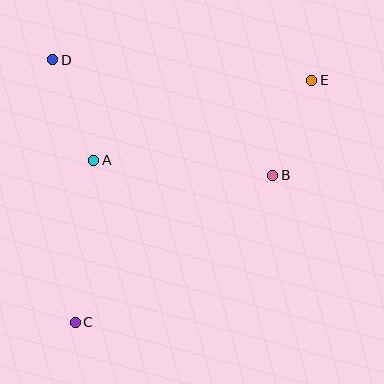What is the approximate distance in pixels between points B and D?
The distance between B and D is approximately 249 pixels.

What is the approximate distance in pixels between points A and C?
The distance between A and C is approximately 163 pixels.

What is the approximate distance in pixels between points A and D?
The distance between A and D is approximately 109 pixels.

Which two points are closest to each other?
Points B and E are closest to each other.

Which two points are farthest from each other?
Points C and E are farthest from each other.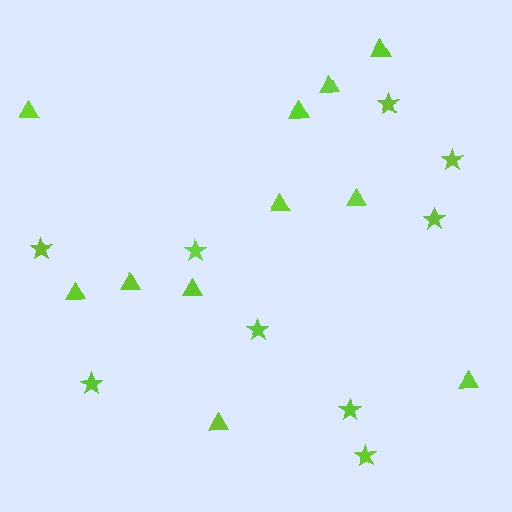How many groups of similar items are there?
There are 2 groups: one group of stars (9) and one group of triangles (11).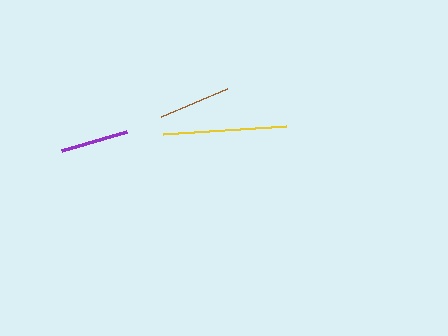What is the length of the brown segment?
The brown segment is approximately 72 pixels long.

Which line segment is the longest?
The yellow line is the longest at approximately 123 pixels.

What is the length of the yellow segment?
The yellow segment is approximately 123 pixels long.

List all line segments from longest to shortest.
From longest to shortest: yellow, brown, purple.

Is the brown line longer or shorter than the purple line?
The brown line is longer than the purple line.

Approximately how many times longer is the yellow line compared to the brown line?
The yellow line is approximately 1.7 times the length of the brown line.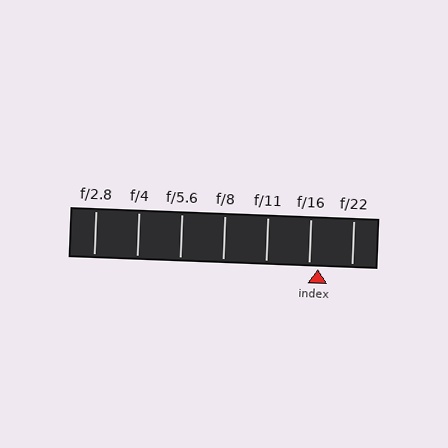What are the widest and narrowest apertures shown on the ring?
The widest aperture shown is f/2.8 and the narrowest is f/22.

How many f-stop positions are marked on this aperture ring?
There are 7 f-stop positions marked.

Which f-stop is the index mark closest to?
The index mark is closest to f/16.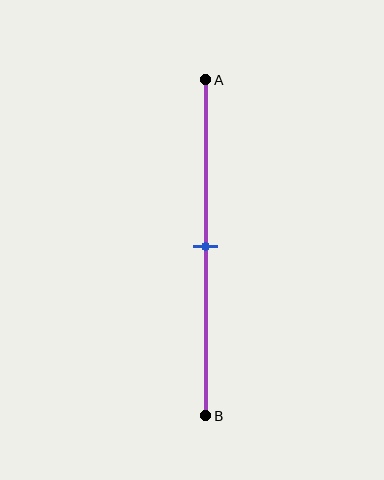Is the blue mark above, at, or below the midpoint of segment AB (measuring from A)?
The blue mark is approximately at the midpoint of segment AB.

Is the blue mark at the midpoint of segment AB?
Yes, the mark is approximately at the midpoint.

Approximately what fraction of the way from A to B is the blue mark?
The blue mark is approximately 50% of the way from A to B.